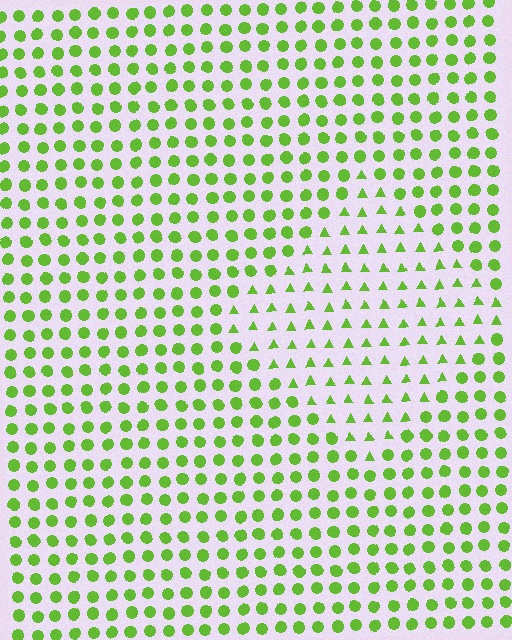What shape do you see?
I see a diamond.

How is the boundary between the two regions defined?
The boundary is defined by a change in element shape: triangles inside vs. circles outside. All elements share the same color and spacing.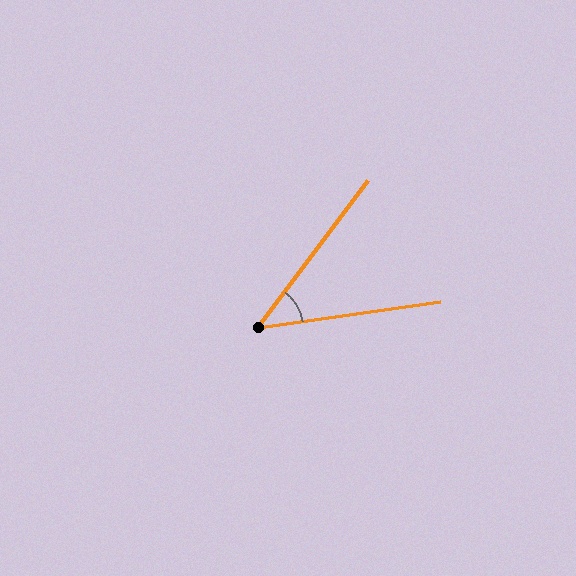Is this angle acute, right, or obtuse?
It is acute.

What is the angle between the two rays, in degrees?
Approximately 45 degrees.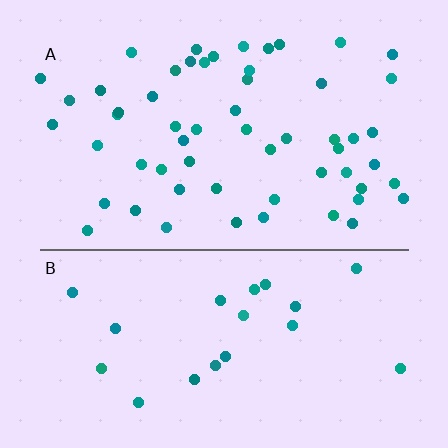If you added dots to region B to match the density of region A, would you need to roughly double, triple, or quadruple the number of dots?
Approximately triple.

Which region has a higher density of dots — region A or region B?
A (the top).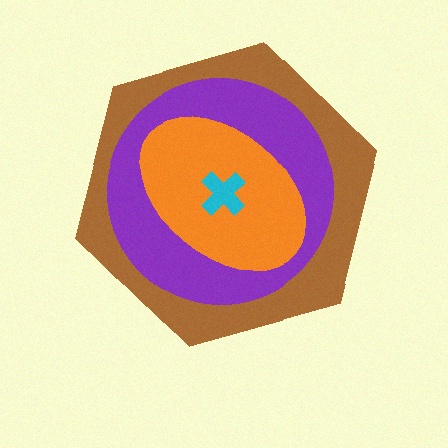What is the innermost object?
The cyan cross.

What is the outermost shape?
The brown hexagon.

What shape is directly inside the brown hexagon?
The purple circle.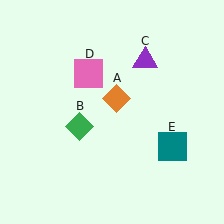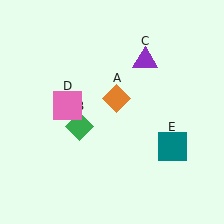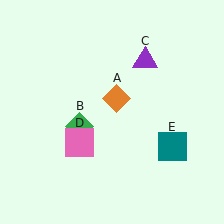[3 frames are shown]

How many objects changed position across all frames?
1 object changed position: pink square (object D).